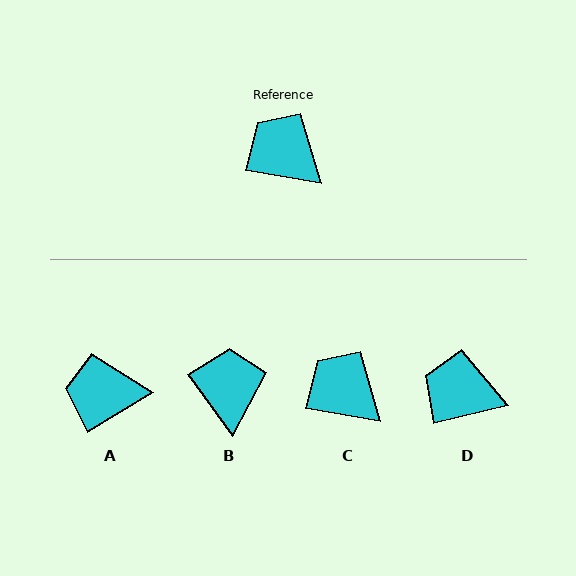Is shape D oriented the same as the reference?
No, it is off by about 24 degrees.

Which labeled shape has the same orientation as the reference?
C.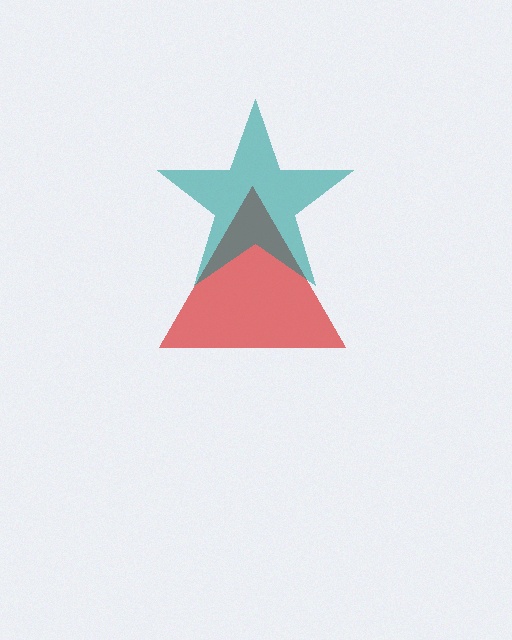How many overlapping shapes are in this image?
There are 2 overlapping shapes in the image.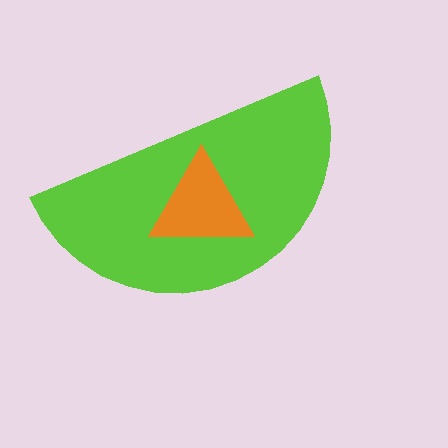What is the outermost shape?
The lime semicircle.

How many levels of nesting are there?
2.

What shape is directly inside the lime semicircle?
The orange triangle.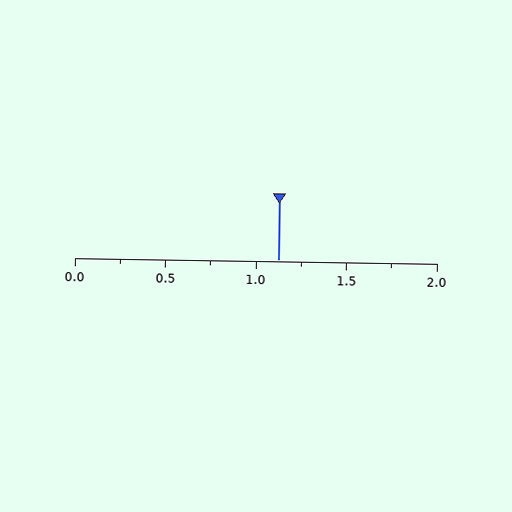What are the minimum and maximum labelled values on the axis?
The axis runs from 0.0 to 2.0.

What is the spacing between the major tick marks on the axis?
The major ticks are spaced 0.5 apart.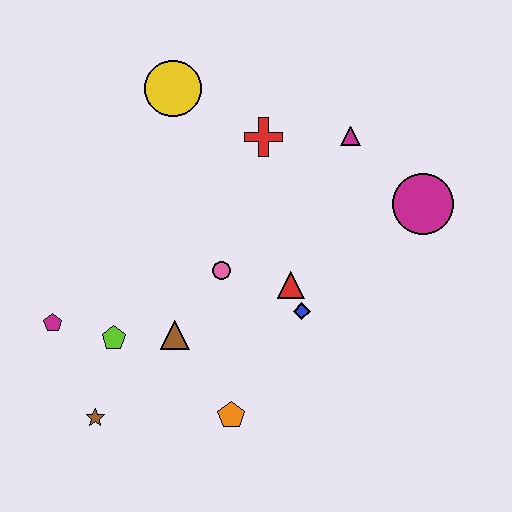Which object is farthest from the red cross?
The brown star is farthest from the red cross.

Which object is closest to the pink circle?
The red triangle is closest to the pink circle.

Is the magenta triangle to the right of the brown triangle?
Yes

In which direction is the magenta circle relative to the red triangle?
The magenta circle is to the right of the red triangle.